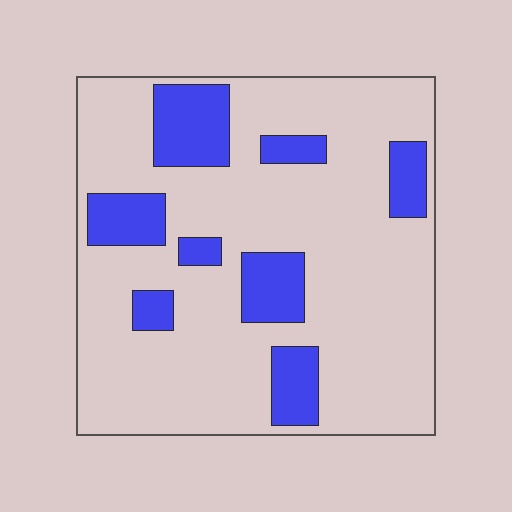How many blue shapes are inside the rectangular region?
8.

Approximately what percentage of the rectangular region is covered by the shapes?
Approximately 20%.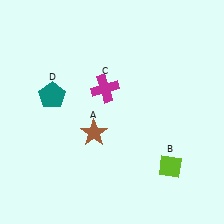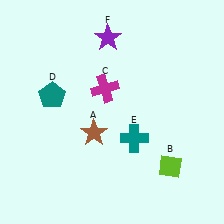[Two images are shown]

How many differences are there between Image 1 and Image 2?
There are 2 differences between the two images.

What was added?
A teal cross (E), a purple star (F) were added in Image 2.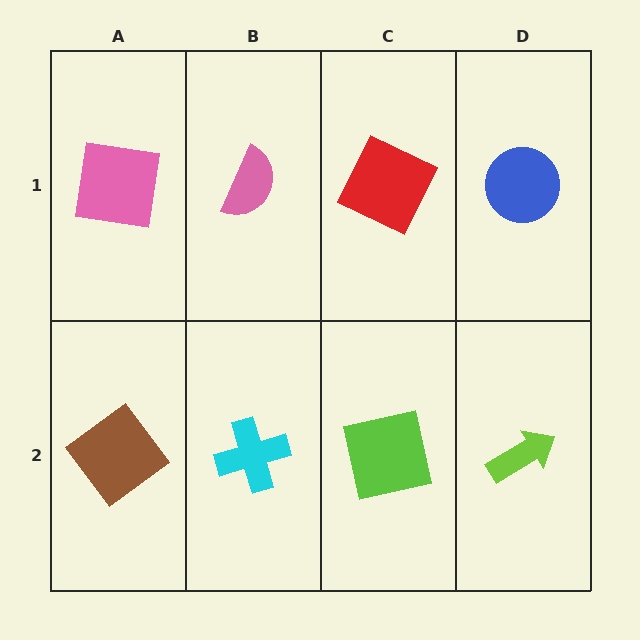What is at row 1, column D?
A blue circle.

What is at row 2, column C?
A lime square.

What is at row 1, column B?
A pink semicircle.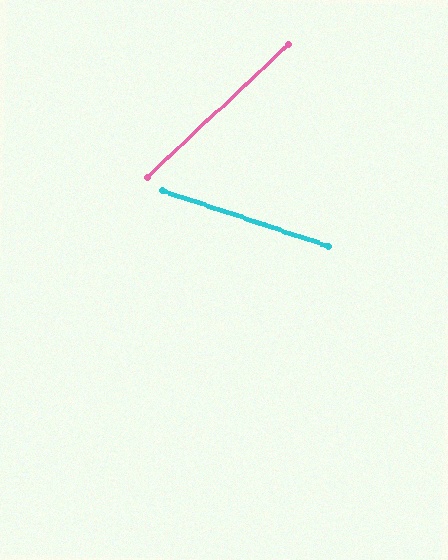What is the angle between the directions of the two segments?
Approximately 62 degrees.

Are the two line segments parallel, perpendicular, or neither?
Neither parallel nor perpendicular — they differ by about 62°.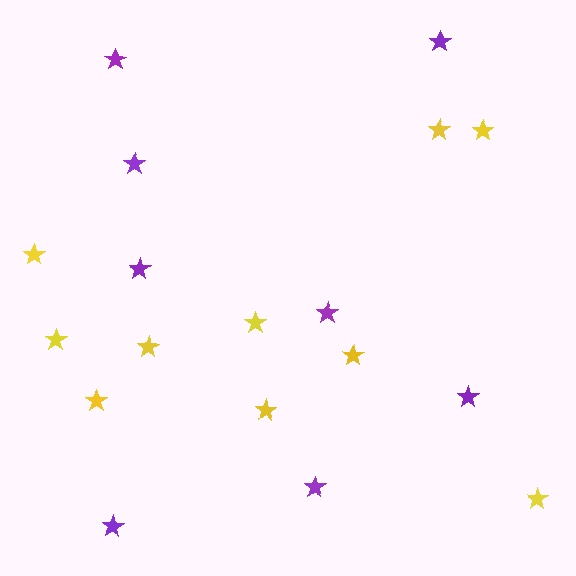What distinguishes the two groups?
There are 2 groups: one group of purple stars (8) and one group of yellow stars (10).